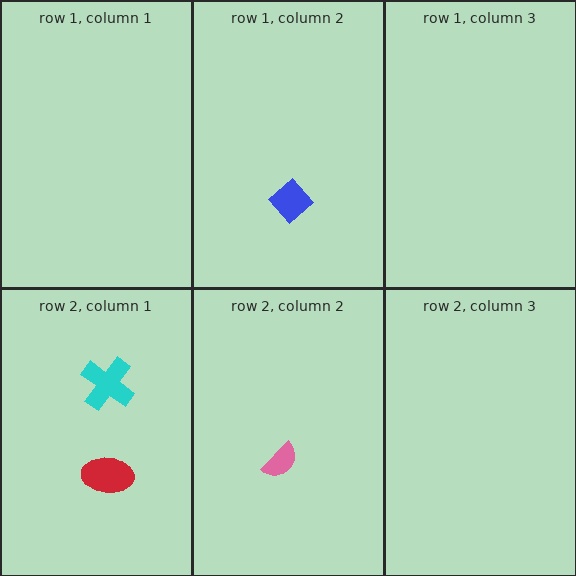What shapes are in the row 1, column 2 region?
The blue diamond.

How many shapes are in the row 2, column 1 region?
2.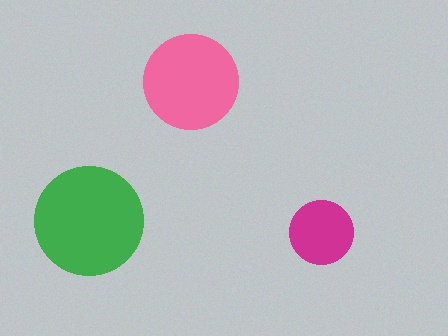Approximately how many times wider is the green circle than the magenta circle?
About 1.5 times wider.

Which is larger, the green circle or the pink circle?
The green one.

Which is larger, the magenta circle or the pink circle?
The pink one.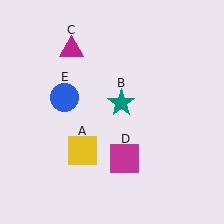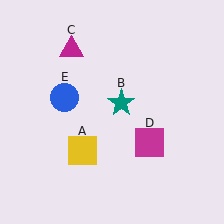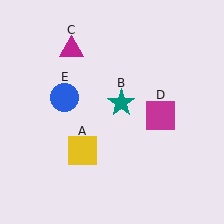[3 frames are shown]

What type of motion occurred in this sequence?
The magenta square (object D) rotated counterclockwise around the center of the scene.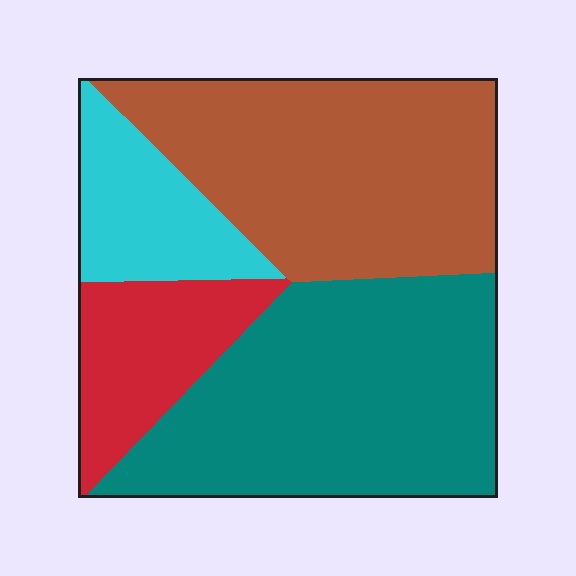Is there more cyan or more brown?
Brown.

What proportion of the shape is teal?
Teal takes up between a quarter and a half of the shape.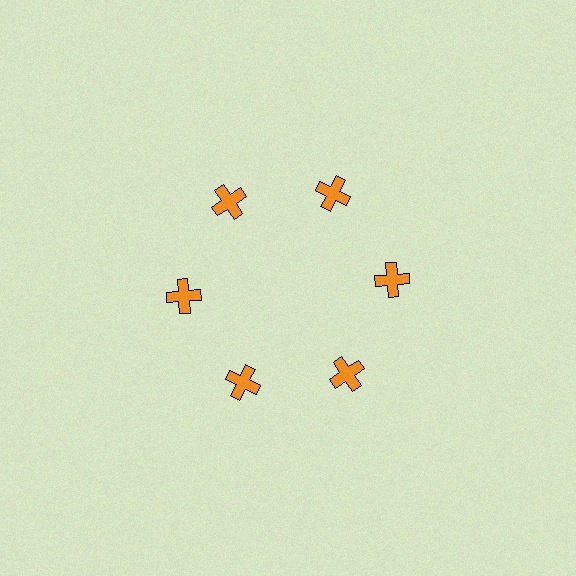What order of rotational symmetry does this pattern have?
This pattern has 6-fold rotational symmetry.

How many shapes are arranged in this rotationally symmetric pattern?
There are 6 shapes, arranged in 6 groups of 1.